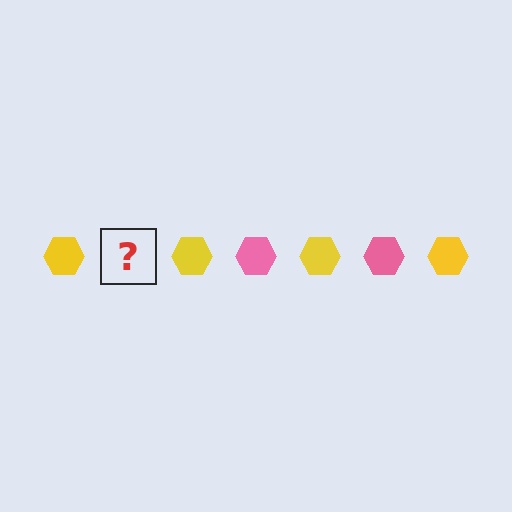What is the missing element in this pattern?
The missing element is a pink hexagon.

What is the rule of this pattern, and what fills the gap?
The rule is that the pattern cycles through yellow, pink hexagons. The gap should be filled with a pink hexagon.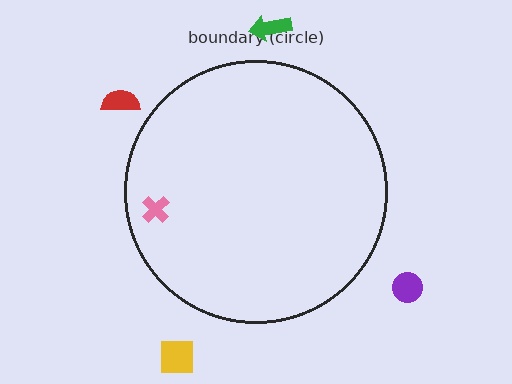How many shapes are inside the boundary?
1 inside, 4 outside.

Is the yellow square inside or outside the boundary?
Outside.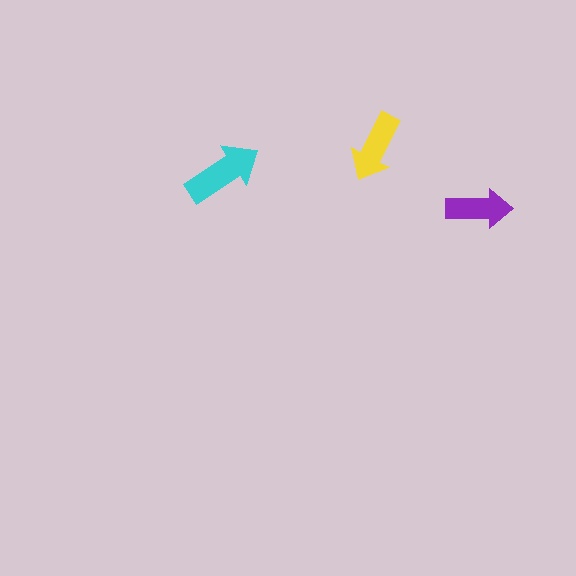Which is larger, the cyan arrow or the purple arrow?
The cyan one.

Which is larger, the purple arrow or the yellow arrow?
The yellow one.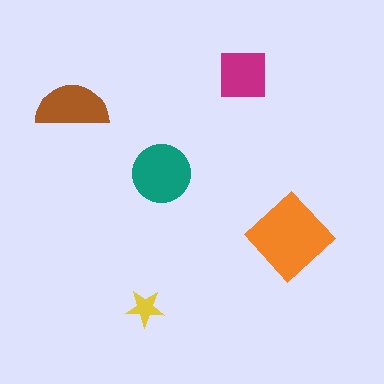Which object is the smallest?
The yellow star.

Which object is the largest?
The orange diamond.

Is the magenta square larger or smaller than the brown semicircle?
Smaller.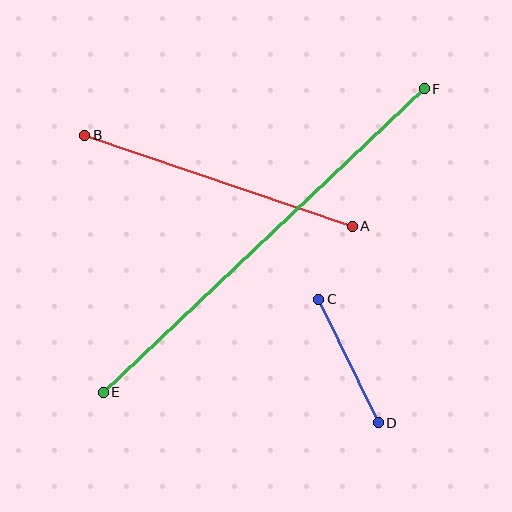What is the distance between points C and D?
The distance is approximately 137 pixels.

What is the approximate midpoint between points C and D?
The midpoint is at approximately (349, 361) pixels.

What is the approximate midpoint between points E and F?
The midpoint is at approximately (264, 241) pixels.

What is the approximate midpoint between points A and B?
The midpoint is at approximately (219, 181) pixels.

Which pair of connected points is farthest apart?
Points E and F are farthest apart.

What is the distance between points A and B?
The distance is approximately 282 pixels.